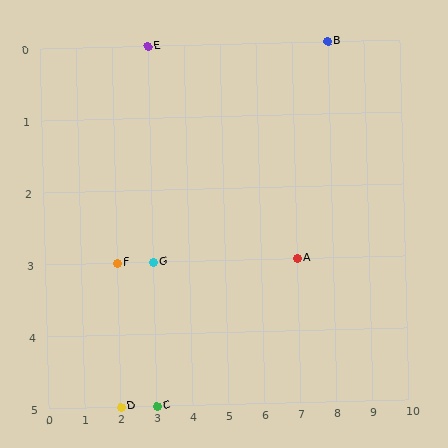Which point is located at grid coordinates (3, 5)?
Point C is at (3, 5).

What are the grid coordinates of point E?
Point E is at grid coordinates (3, 0).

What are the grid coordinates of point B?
Point B is at grid coordinates (8, 0).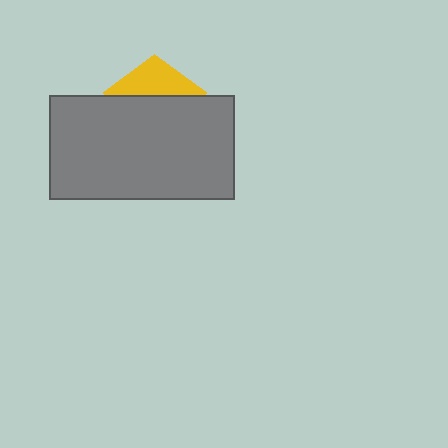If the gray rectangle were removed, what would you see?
You would see the complete yellow pentagon.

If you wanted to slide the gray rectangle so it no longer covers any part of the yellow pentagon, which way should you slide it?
Slide it down — that is the most direct way to separate the two shapes.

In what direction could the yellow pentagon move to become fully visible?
The yellow pentagon could move up. That would shift it out from behind the gray rectangle entirely.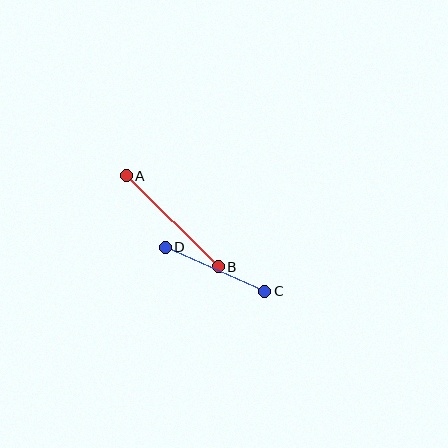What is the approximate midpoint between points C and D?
The midpoint is at approximately (215, 269) pixels.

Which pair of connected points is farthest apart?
Points A and B are farthest apart.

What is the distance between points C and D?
The distance is approximately 109 pixels.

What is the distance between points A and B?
The distance is approximately 130 pixels.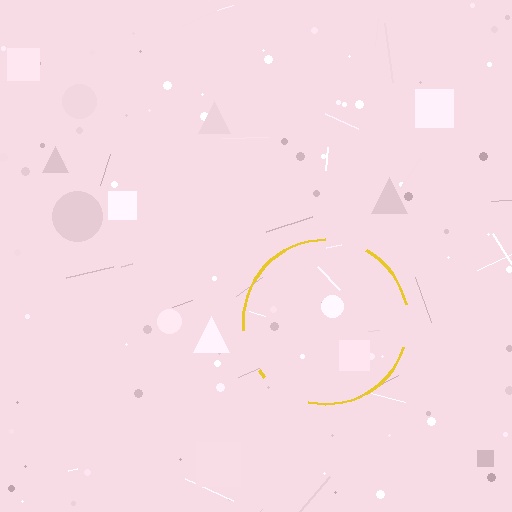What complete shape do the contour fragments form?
The contour fragments form a circle.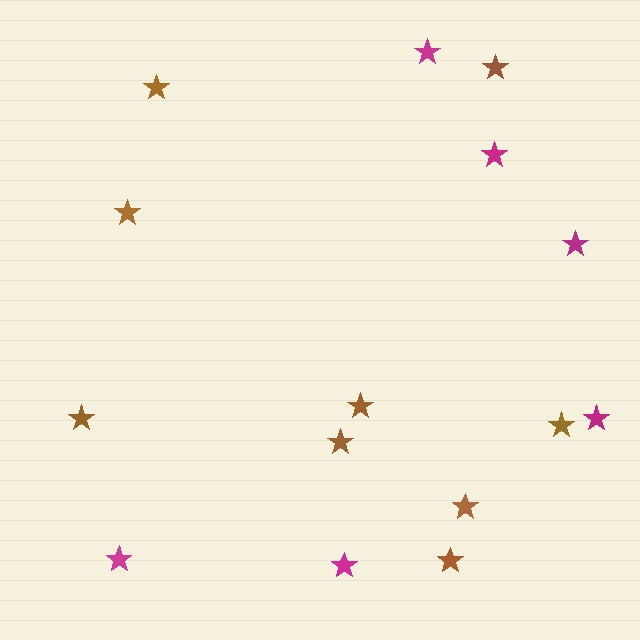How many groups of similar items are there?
There are 2 groups: one group of brown stars (9) and one group of magenta stars (6).